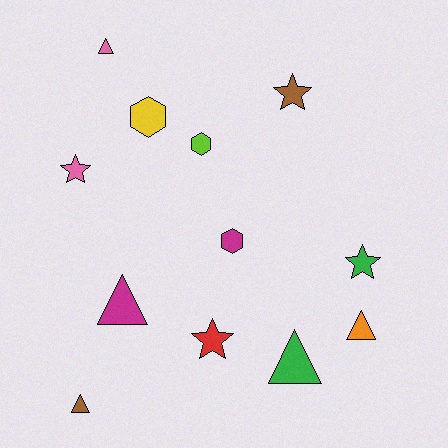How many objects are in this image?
There are 12 objects.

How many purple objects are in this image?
There are no purple objects.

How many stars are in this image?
There are 4 stars.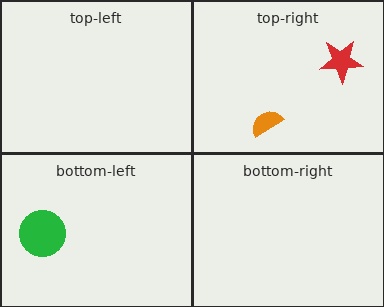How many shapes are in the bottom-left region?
1.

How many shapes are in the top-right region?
2.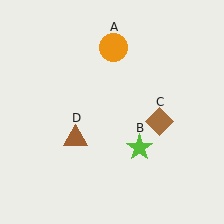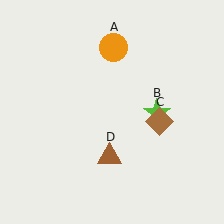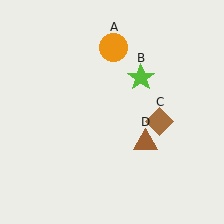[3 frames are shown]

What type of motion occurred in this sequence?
The lime star (object B), brown triangle (object D) rotated counterclockwise around the center of the scene.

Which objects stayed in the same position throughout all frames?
Orange circle (object A) and brown diamond (object C) remained stationary.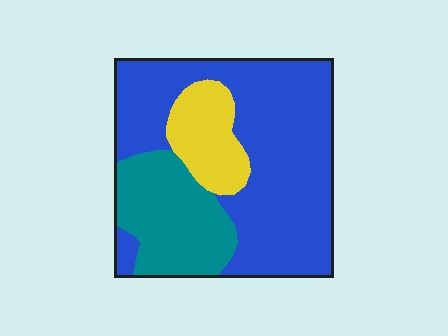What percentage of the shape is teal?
Teal covers roughly 25% of the shape.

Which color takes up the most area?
Blue, at roughly 60%.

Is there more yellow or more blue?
Blue.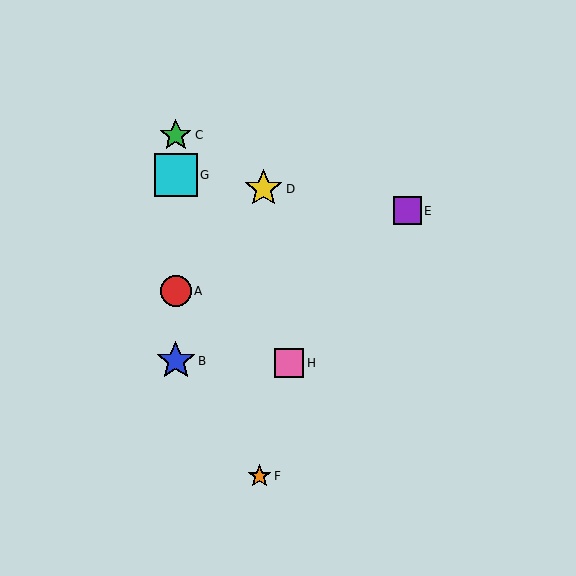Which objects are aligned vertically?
Objects A, B, C, G are aligned vertically.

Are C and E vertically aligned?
No, C is at x≈176 and E is at x≈407.